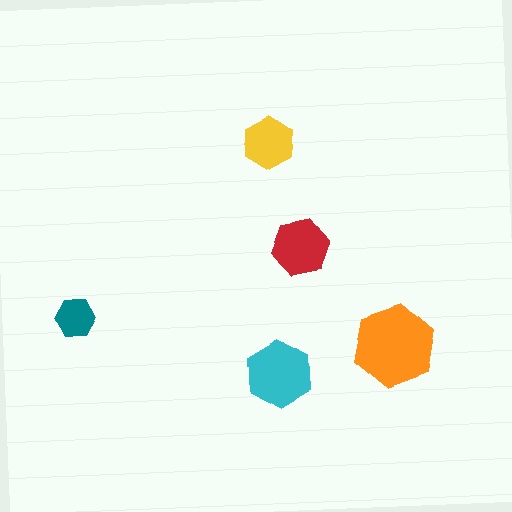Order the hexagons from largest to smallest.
the orange one, the cyan one, the red one, the yellow one, the teal one.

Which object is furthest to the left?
The teal hexagon is leftmost.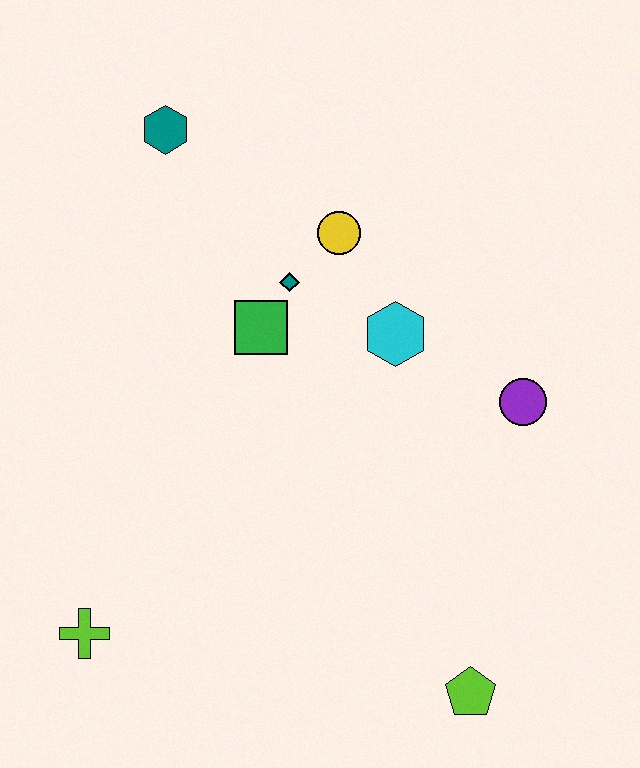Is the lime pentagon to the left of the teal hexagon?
No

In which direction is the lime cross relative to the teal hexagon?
The lime cross is below the teal hexagon.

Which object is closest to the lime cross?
The green square is closest to the lime cross.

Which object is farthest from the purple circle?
The lime cross is farthest from the purple circle.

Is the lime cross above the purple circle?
No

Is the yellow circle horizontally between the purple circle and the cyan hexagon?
No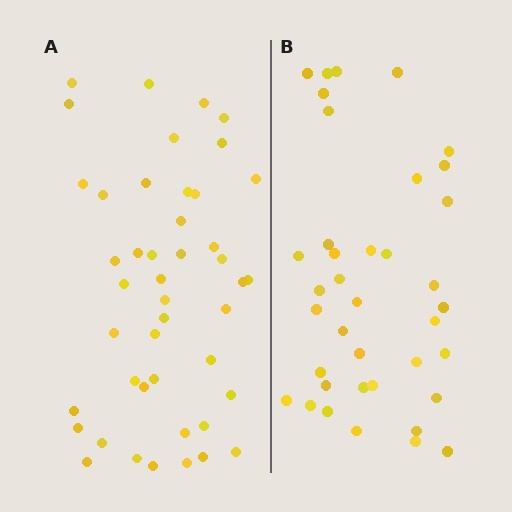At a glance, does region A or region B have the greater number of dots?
Region A (the left region) has more dots.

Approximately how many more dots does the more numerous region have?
Region A has roughly 8 or so more dots than region B.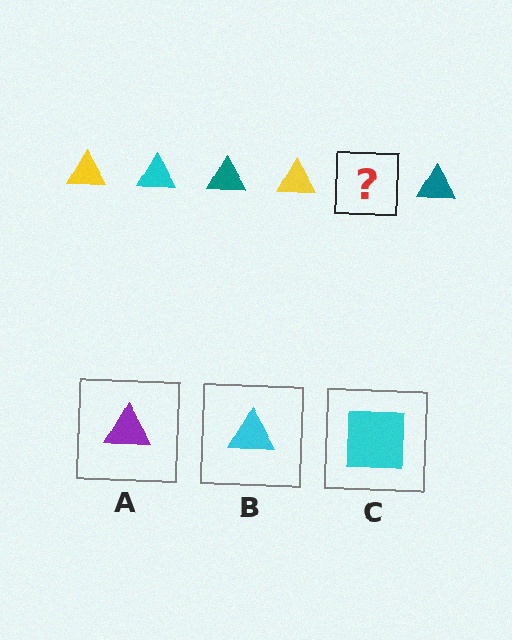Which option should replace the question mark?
Option B.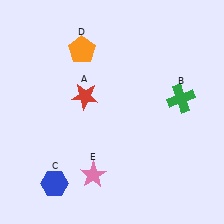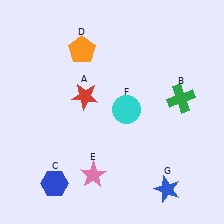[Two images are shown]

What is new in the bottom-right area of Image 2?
A blue star (G) was added in the bottom-right area of Image 2.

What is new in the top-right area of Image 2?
A cyan circle (F) was added in the top-right area of Image 2.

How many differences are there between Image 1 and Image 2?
There are 2 differences between the two images.